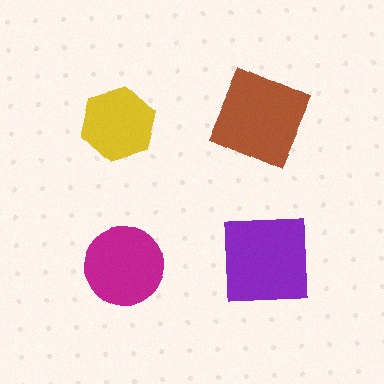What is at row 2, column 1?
A magenta circle.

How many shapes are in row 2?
2 shapes.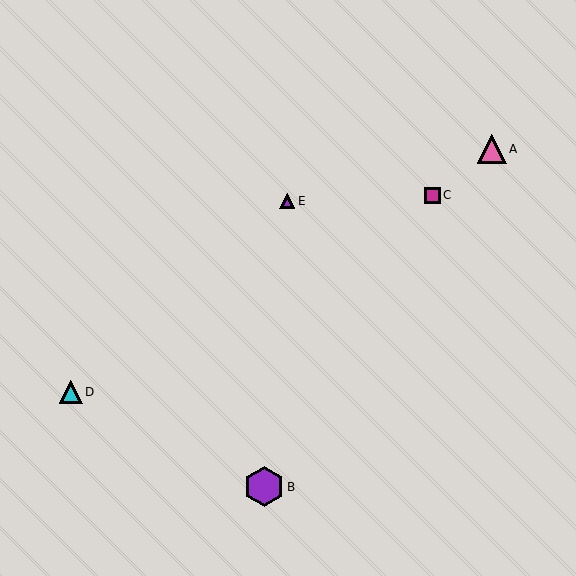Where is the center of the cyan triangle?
The center of the cyan triangle is at (71, 392).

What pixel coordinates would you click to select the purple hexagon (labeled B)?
Click at (264, 487) to select the purple hexagon B.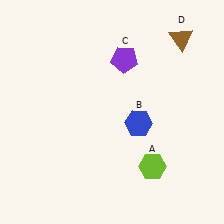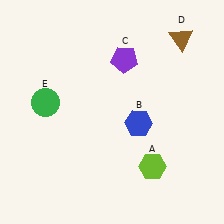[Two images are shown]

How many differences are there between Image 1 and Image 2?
There is 1 difference between the two images.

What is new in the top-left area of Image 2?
A green circle (E) was added in the top-left area of Image 2.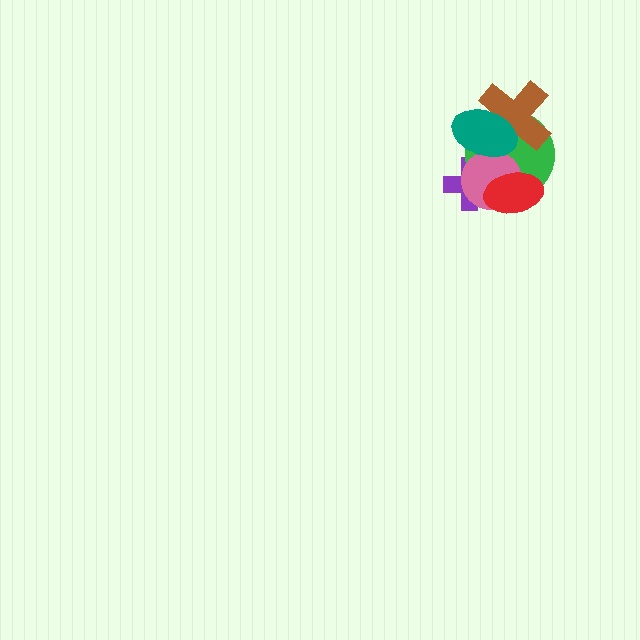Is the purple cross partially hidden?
Yes, it is partially covered by another shape.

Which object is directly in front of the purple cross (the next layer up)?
The green circle is directly in front of the purple cross.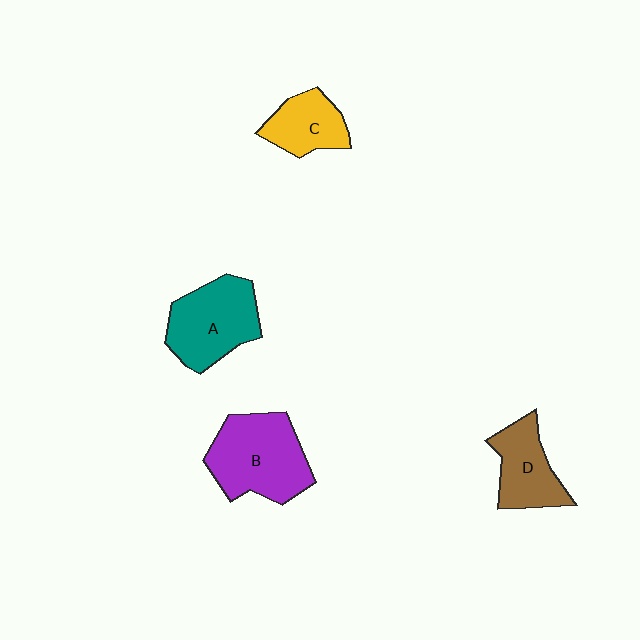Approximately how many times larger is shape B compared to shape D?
Approximately 1.5 times.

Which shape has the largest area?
Shape B (purple).